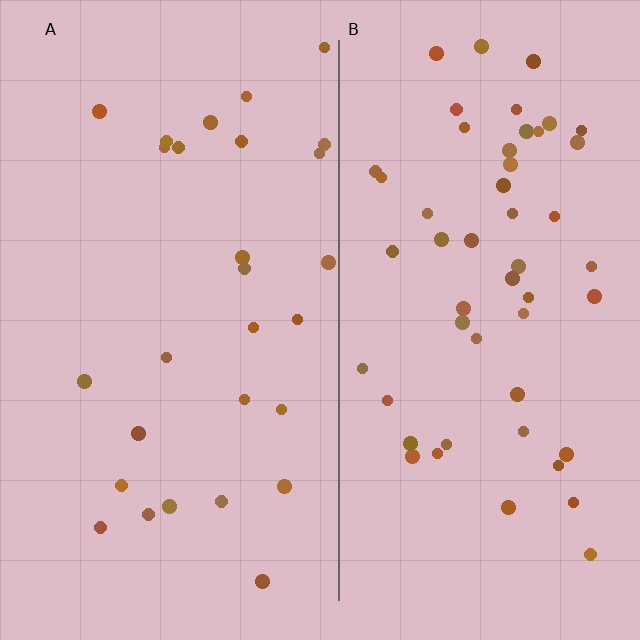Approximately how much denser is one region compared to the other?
Approximately 1.9× — region B over region A.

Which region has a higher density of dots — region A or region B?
B (the right).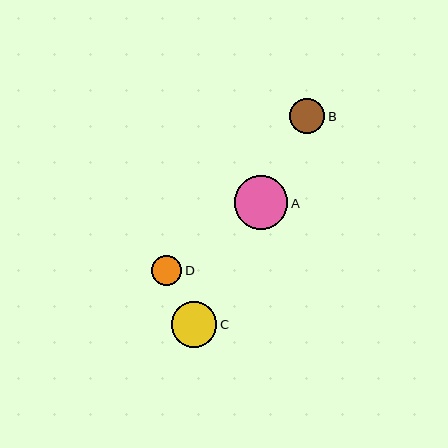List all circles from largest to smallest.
From largest to smallest: A, C, B, D.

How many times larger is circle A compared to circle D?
Circle A is approximately 1.8 times the size of circle D.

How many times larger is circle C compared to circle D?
Circle C is approximately 1.5 times the size of circle D.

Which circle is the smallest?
Circle D is the smallest with a size of approximately 30 pixels.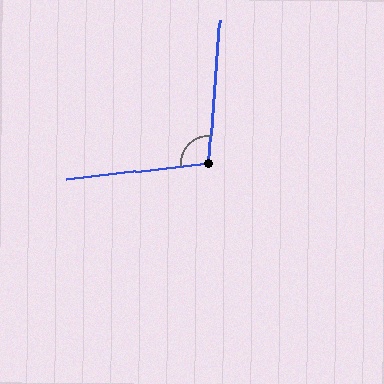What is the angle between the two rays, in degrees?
Approximately 101 degrees.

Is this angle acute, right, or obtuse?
It is obtuse.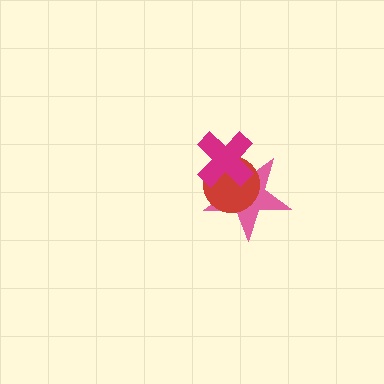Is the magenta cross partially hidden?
No, no other shape covers it.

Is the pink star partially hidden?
Yes, it is partially covered by another shape.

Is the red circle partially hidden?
Yes, it is partially covered by another shape.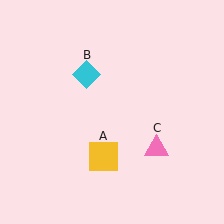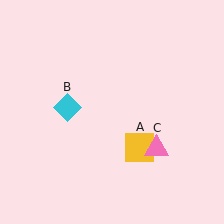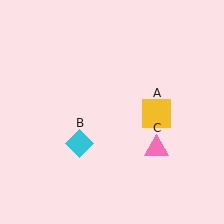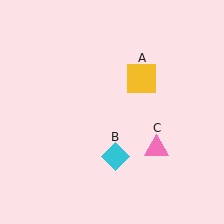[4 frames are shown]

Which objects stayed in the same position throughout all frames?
Pink triangle (object C) remained stationary.